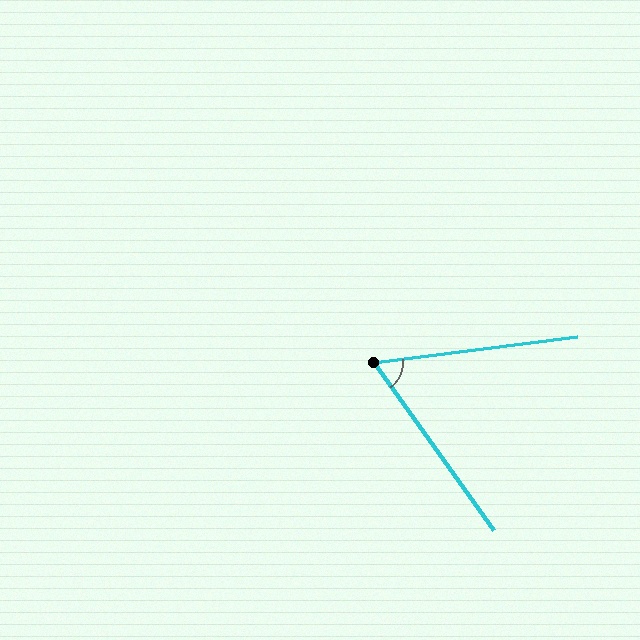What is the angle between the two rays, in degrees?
Approximately 62 degrees.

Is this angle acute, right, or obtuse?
It is acute.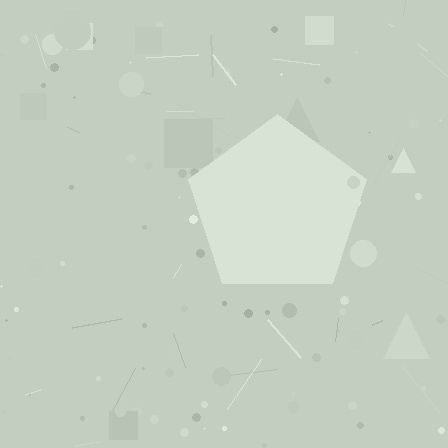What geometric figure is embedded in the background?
A pentagon is embedded in the background.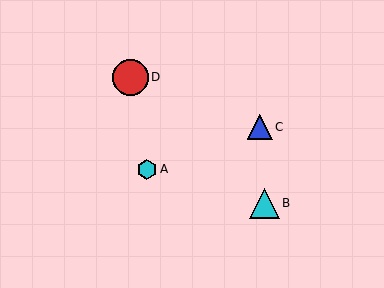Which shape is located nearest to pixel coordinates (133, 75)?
The red circle (labeled D) at (130, 77) is nearest to that location.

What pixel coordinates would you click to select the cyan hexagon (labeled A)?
Click at (147, 169) to select the cyan hexagon A.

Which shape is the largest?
The red circle (labeled D) is the largest.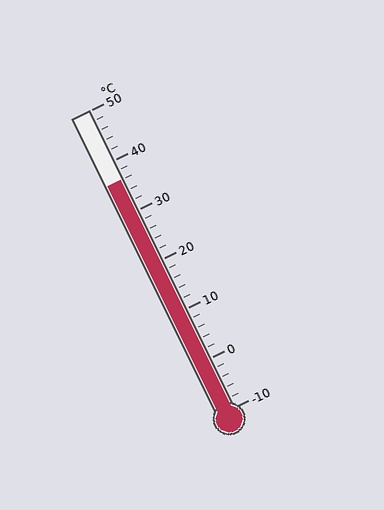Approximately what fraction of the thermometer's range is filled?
The thermometer is filled to approximately 75% of its range.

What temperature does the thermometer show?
The thermometer shows approximately 36°C.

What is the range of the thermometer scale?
The thermometer scale ranges from -10°C to 50°C.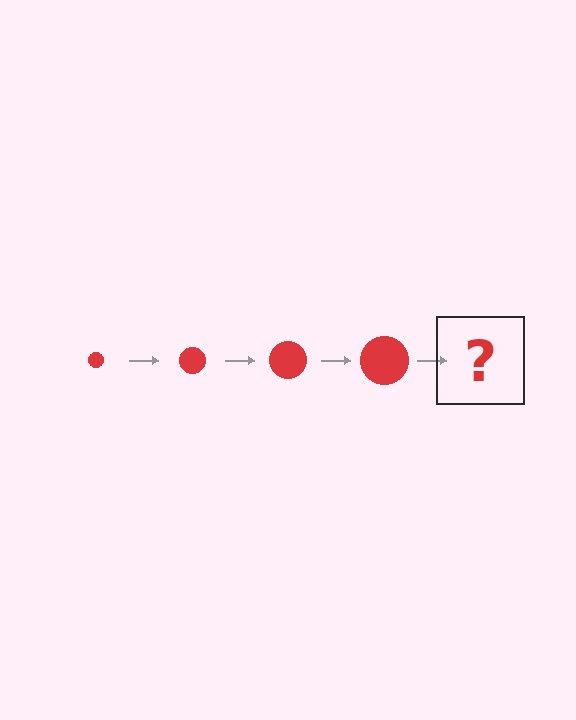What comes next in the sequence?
The next element should be a red circle, larger than the previous one.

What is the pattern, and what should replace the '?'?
The pattern is that the circle gets progressively larger each step. The '?' should be a red circle, larger than the previous one.